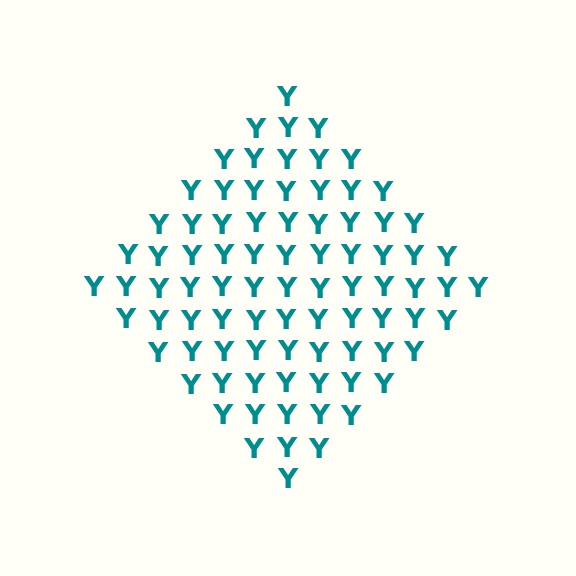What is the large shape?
The large shape is a diamond.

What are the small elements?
The small elements are letter Y's.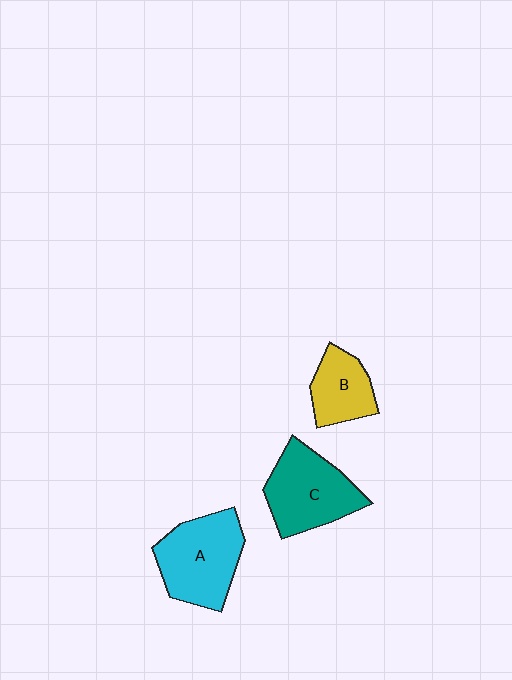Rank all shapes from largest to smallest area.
From largest to smallest: A (cyan), C (teal), B (yellow).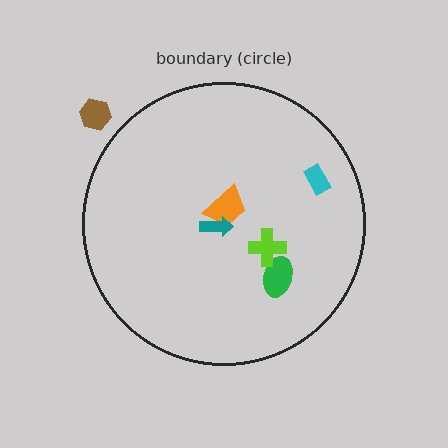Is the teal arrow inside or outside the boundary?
Inside.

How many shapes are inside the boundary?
5 inside, 1 outside.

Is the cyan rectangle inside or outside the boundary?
Inside.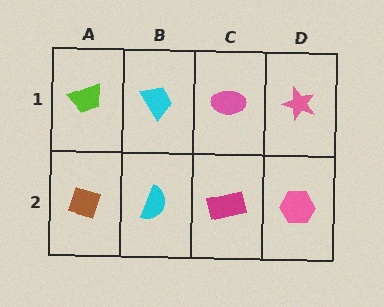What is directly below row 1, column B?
A cyan semicircle.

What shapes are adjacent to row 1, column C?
A magenta rectangle (row 2, column C), a cyan trapezoid (row 1, column B), a pink star (row 1, column D).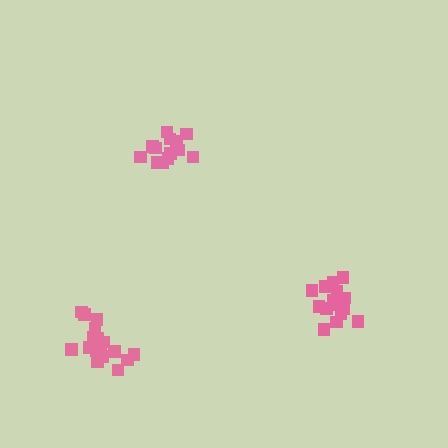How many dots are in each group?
Group 1: 18 dots, Group 2: 13 dots, Group 3: 16 dots (47 total).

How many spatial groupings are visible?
There are 3 spatial groupings.